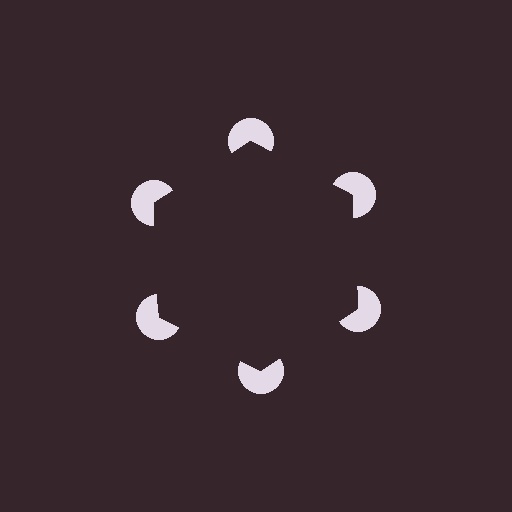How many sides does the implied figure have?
6 sides.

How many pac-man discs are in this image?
There are 6 — one at each vertex of the illusory hexagon.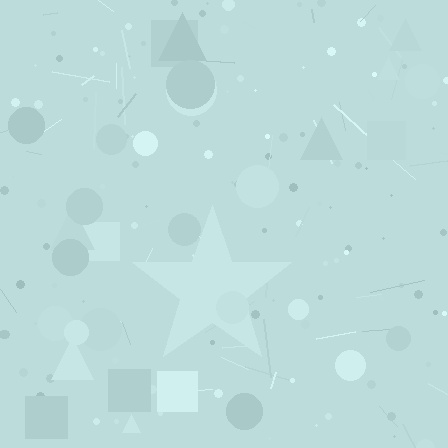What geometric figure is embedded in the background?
A star is embedded in the background.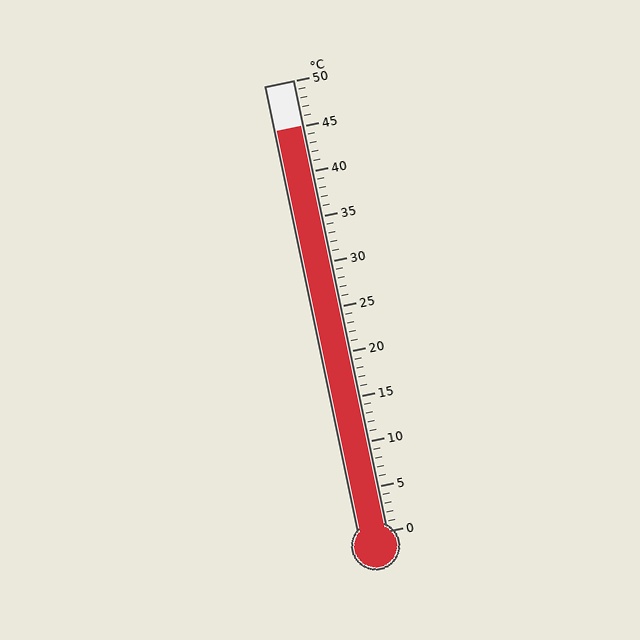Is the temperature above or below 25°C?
The temperature is above 25°C.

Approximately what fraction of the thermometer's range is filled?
The thermometer is filled to approximately 90% of its range.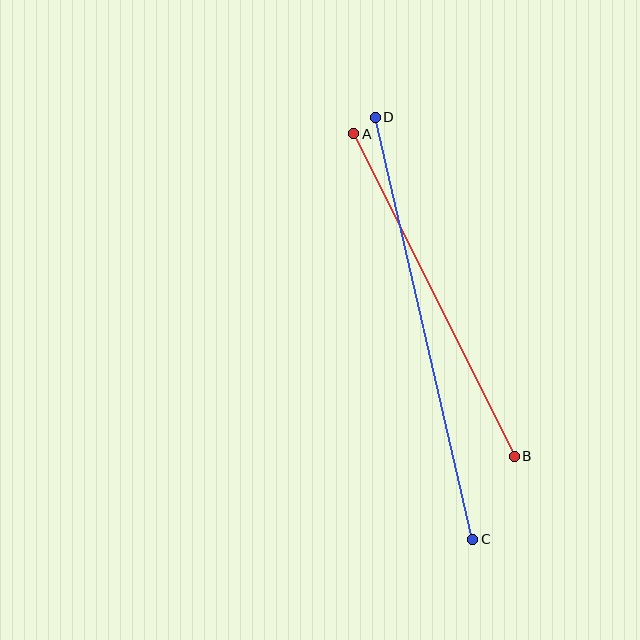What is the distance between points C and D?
The distance is approximately 433 pixels.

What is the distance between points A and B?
The distance is approximately 360 pixels.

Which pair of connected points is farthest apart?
Points C and D are farthest apart.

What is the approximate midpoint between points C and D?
The midpoint is at approximately (424, 328) pixels.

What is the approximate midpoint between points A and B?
The midpoint is at approximately (434, 295) pixels.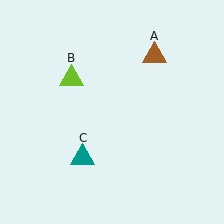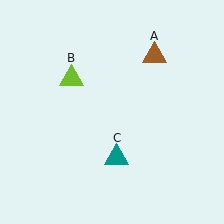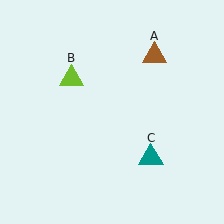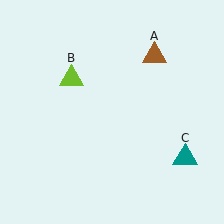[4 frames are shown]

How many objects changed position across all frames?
1 object changed position: teal triangle (object C).